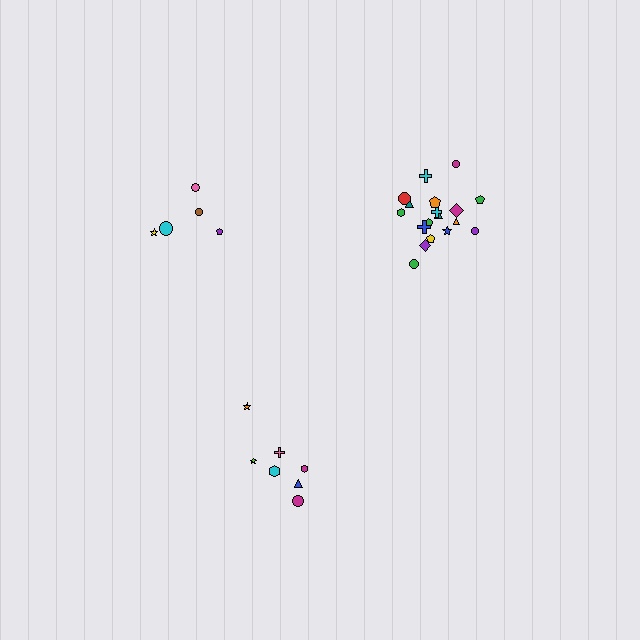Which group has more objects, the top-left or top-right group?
The top-right group.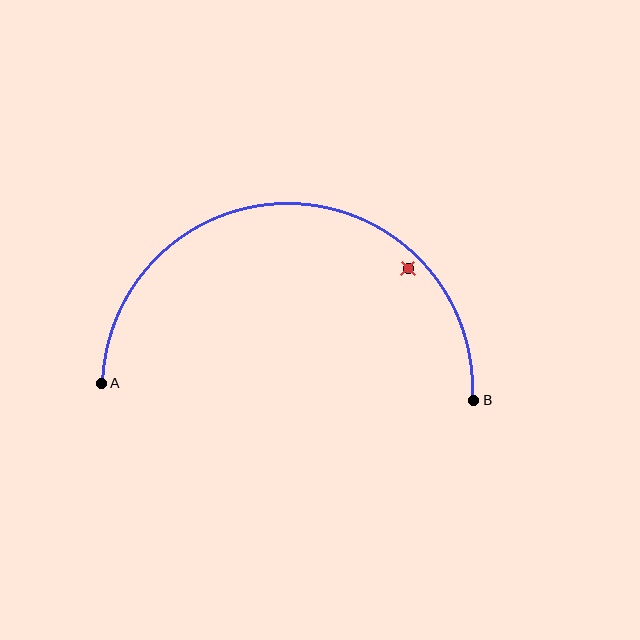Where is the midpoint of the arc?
The arc midpoint is the point on the curve farthest from the straight line joining A and B. It sits above that line.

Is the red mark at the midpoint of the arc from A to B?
No — the red mark does not lie on the arc at all. It sits slightly inside the curve.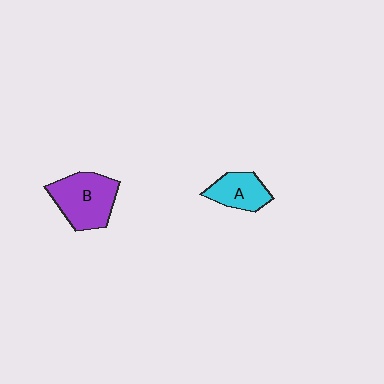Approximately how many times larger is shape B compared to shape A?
Approximately 1.6 times.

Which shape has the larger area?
Shape B (purple).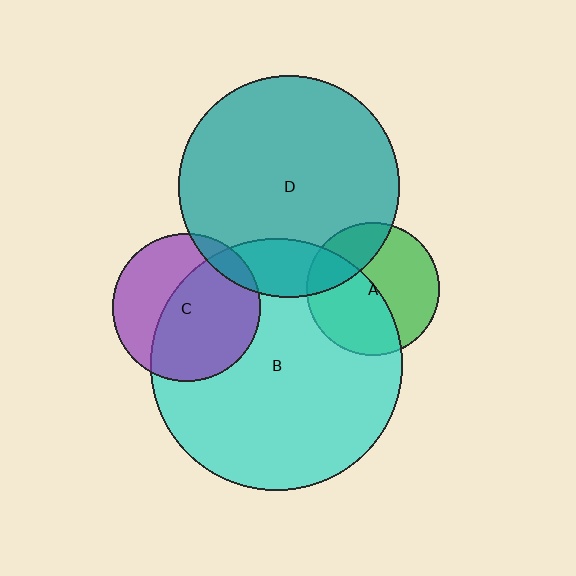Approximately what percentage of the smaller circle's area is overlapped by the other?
Approximately 10%.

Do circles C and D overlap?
Yes.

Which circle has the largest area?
Circle B (cyan).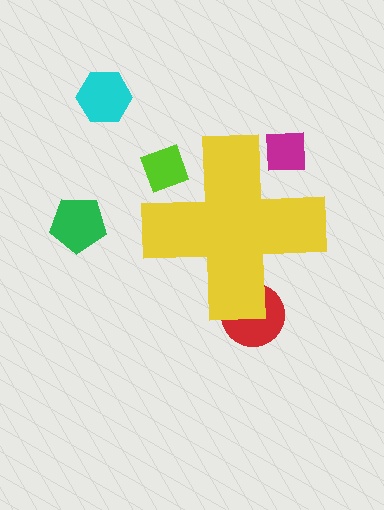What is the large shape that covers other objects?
A yellow cross.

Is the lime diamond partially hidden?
Yes, the lime diamond is partially hidden behind the yellow cross.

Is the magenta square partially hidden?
Yes, the magenta square is partially hidden behind the yellow cross.